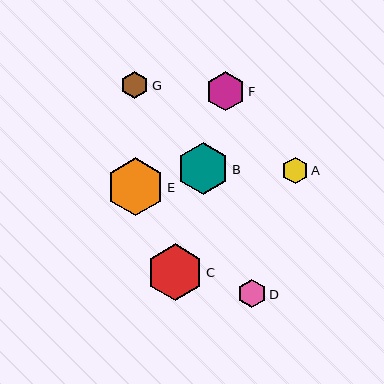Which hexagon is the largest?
Hexagon E is the largest with a size of approximately 58 pixels.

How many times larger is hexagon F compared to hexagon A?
Hexagon F is approximately 1.5 times the size of hexagon A.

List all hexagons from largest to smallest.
From largest to smallest: E, C, B, F, D, G, A.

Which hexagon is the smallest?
Hexagon A is the smallest with a size of approximately 26 pixels.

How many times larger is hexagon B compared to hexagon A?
Hexagon B is approximately 2.0 times the size of hexagon A.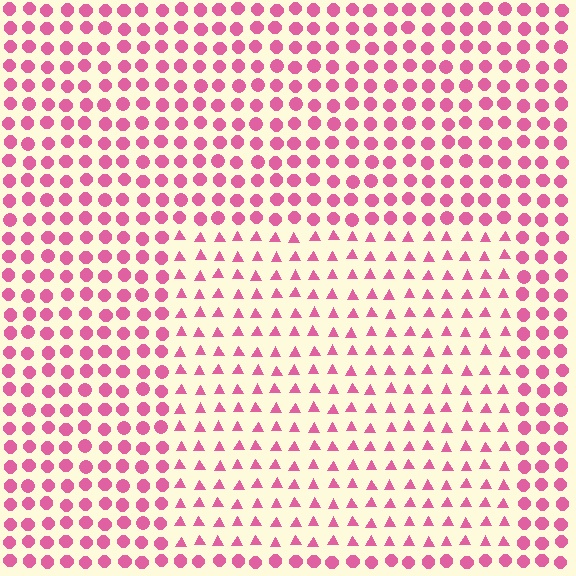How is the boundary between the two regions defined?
The boundary is defined by a change in element shape: triangles inside vs. circles outside. All elements share the same color and spacing.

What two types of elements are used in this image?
The image uses triangles inside the rectangle region and circles outside it.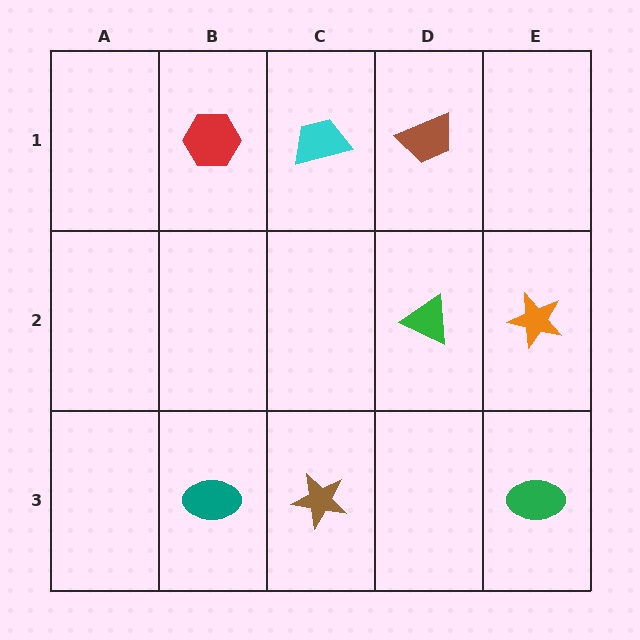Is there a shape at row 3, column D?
No, that cell is empty.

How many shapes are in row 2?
2 shapes.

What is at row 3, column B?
A teal ellipse.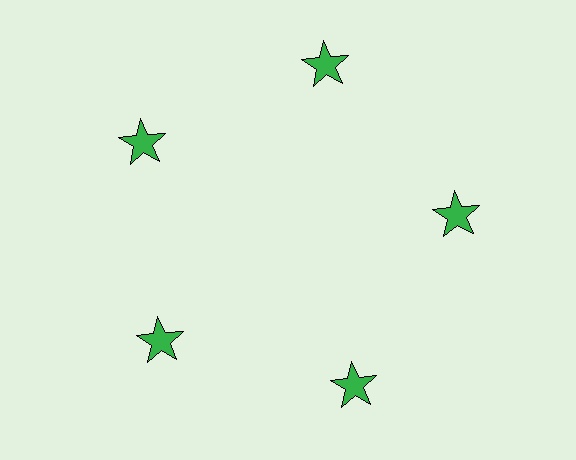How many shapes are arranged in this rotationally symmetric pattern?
There are 5 shapes, arranged in 5 groups of 1.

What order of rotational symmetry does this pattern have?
This pattern has 5-fold rotational symmetry.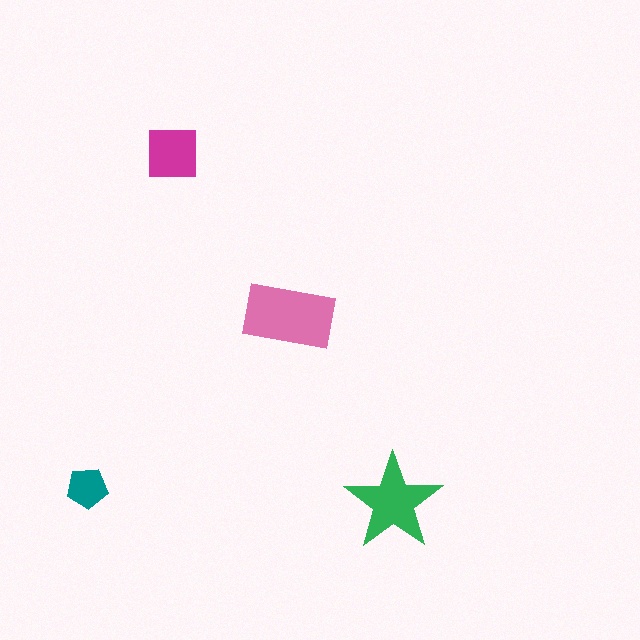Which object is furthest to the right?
The green star is rightmost.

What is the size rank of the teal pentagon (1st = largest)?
4th.